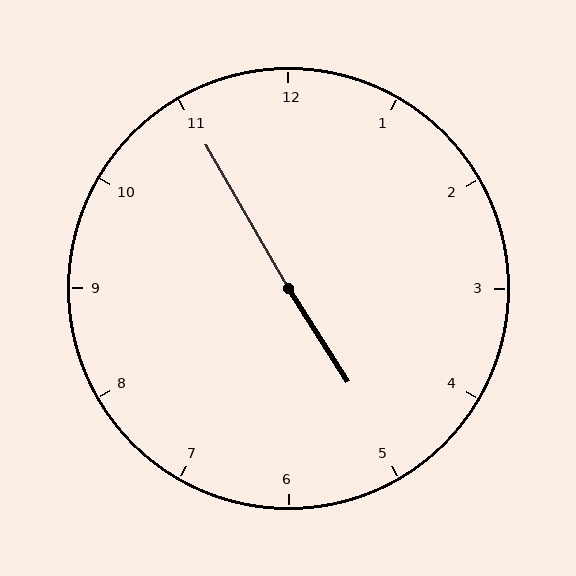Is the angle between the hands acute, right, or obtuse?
It is obtuse.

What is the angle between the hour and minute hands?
Approximately 178 degrees.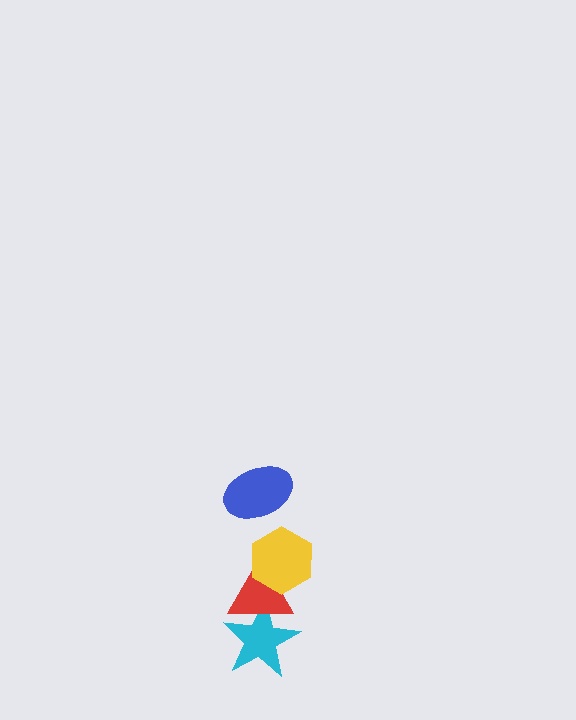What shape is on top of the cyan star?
The red triangle is on top of the cyan star.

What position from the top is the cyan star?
The cyan star is 4th from the top.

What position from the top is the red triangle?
The red triangle is 3rd from the top.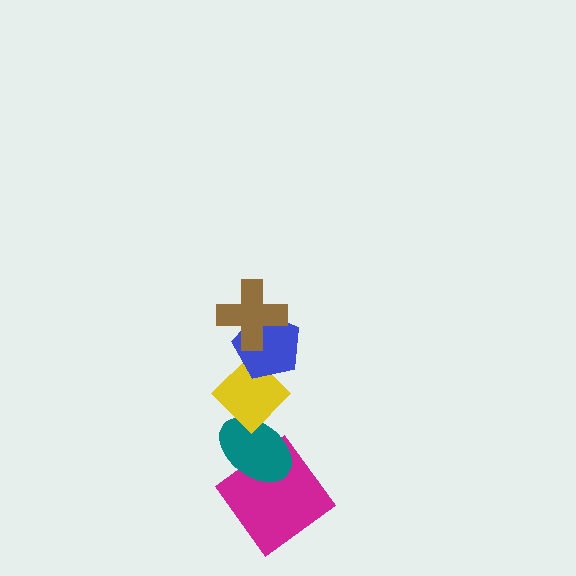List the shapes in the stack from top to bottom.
From top to bottom: the brown cross, the blue pentagon, the yellow diamond, the teal ellipse, the magenta diamond.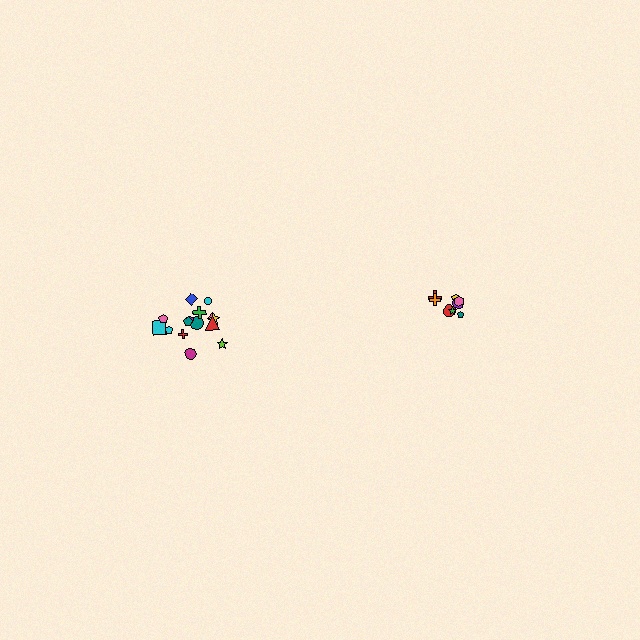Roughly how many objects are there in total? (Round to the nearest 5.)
Roughly 25 objects in total.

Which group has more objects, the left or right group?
The left group.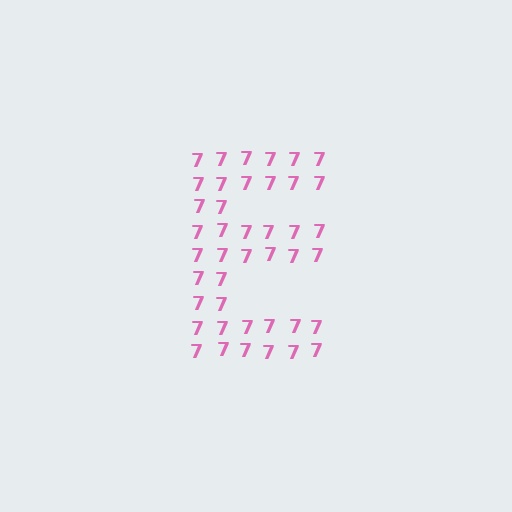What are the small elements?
The small elements are digit 7's.